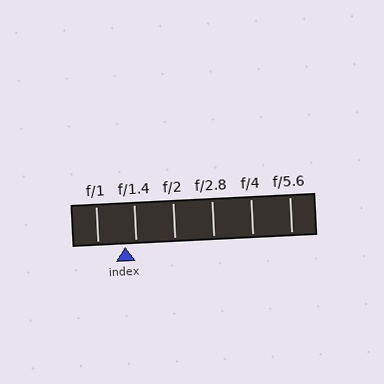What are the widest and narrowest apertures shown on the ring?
The widest aperture shown is f/1 and the narrowest is f/5.6.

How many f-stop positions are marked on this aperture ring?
There are 6 f-stop positions marked.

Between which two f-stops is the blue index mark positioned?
The index mark is between f/1 and f/1.4.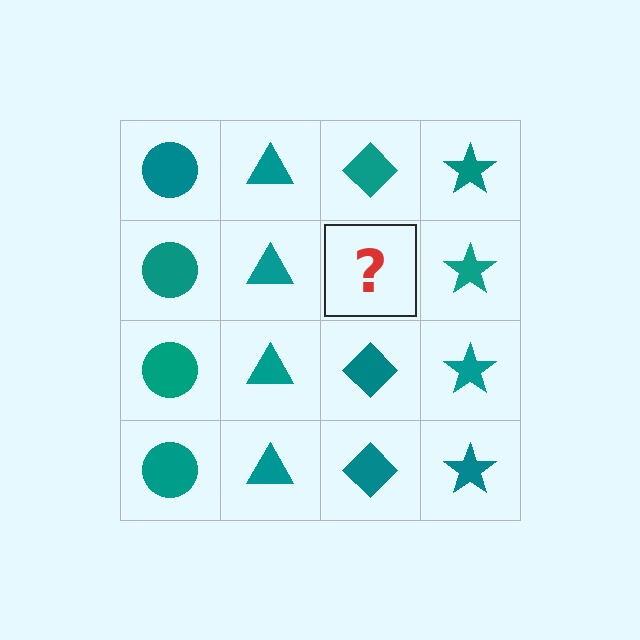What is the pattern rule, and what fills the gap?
The rule is that each column has a consistent shape. The gap should be filled with a teal diamond.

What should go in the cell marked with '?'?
The missing cell should contain a teal diamond.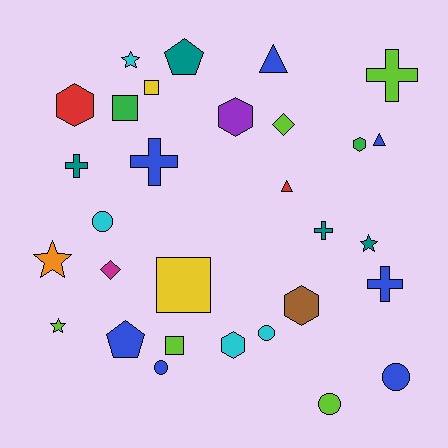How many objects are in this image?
There are 30 objects.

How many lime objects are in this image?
There are 5 lime objects.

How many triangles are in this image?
There are 3 triangles.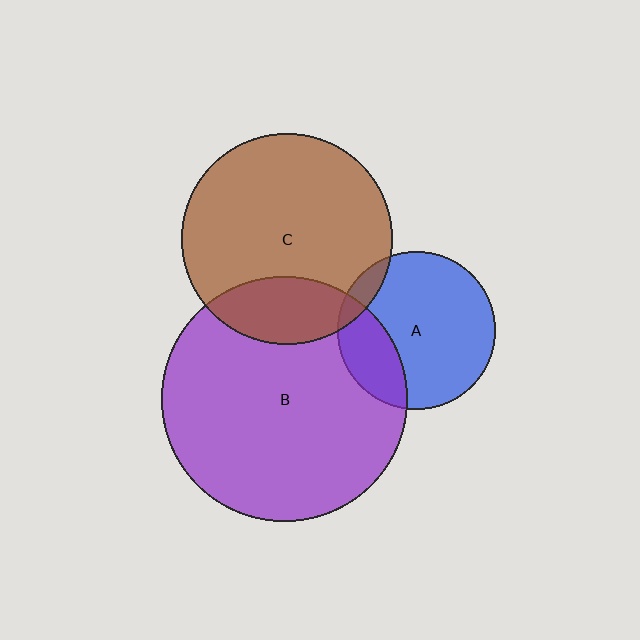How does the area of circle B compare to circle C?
Approximately 1.4 times.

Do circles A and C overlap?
Yes.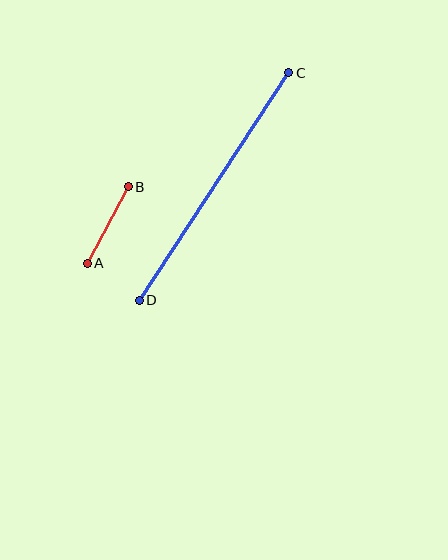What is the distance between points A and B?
The distance is approximately 87 pixels.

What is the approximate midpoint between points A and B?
The midpoint is at approximately (108, 225) pixels.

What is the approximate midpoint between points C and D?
The midpoint is at approximately (214, 187) pixels.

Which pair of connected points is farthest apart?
Points C and D are farthest apart.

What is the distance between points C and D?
The distance is approximately 272 pixels.